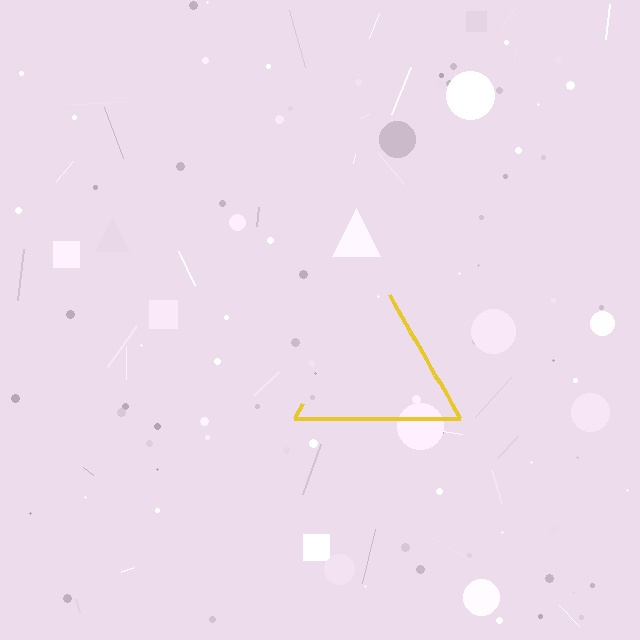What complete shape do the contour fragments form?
The contour fragments form a triangle.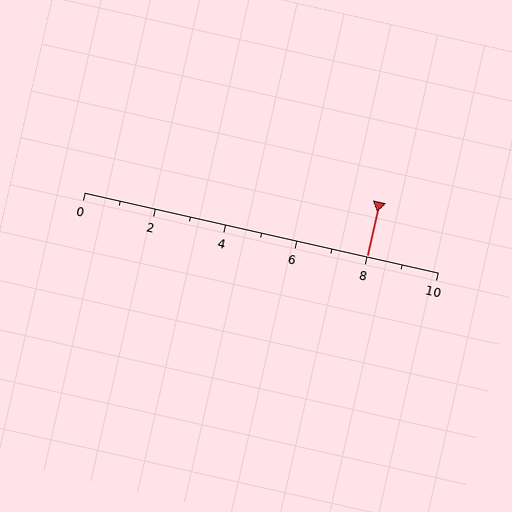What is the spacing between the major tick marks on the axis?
The major ticks are spaced 2 apart.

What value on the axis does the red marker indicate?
The marker indicates approximately 8.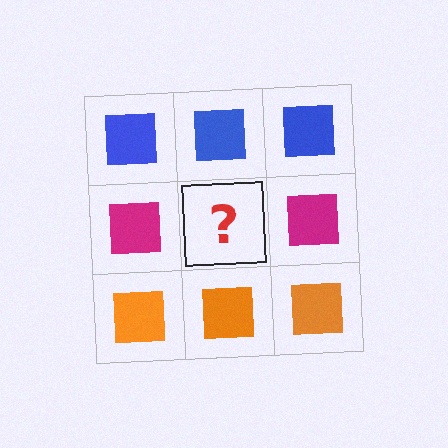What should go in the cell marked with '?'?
The missing cell should contain a magenta square.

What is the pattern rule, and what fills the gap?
The rule is that each row has a consistent color. The gap should be filled with a magenta square.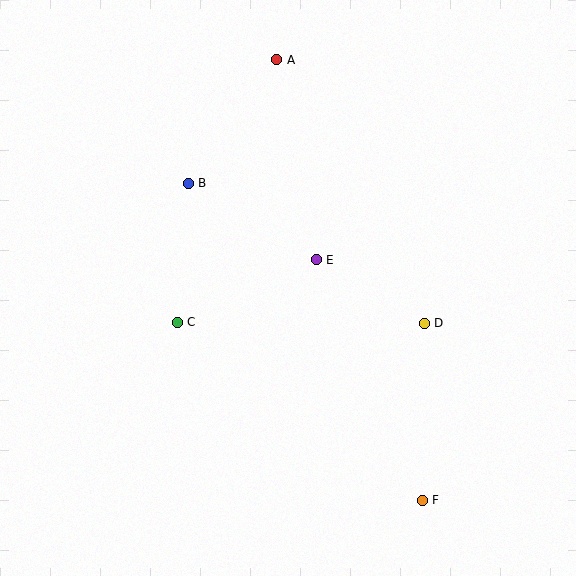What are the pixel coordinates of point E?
Point E is at (316, 260).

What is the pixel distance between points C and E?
The distance between C and E is 152 pixels.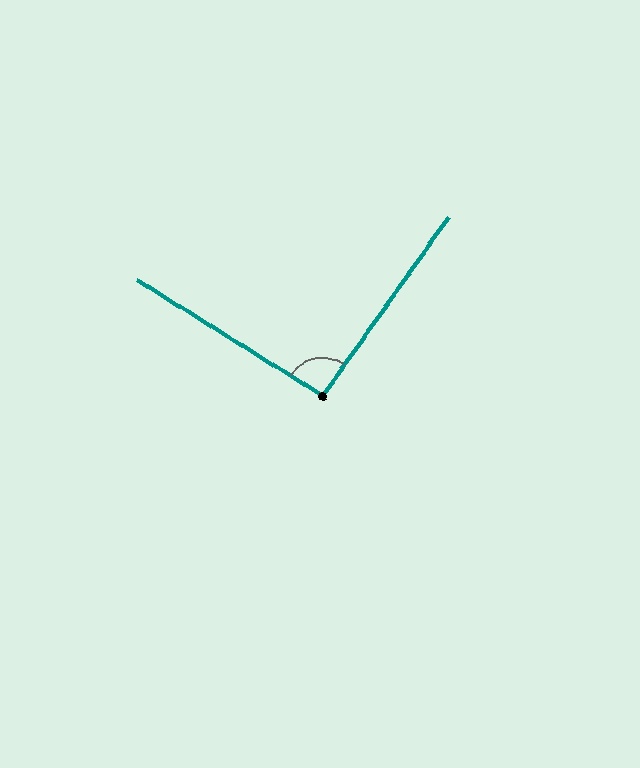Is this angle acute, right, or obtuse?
It is approximately a right angle.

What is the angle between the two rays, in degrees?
Approximately 93 degrees.